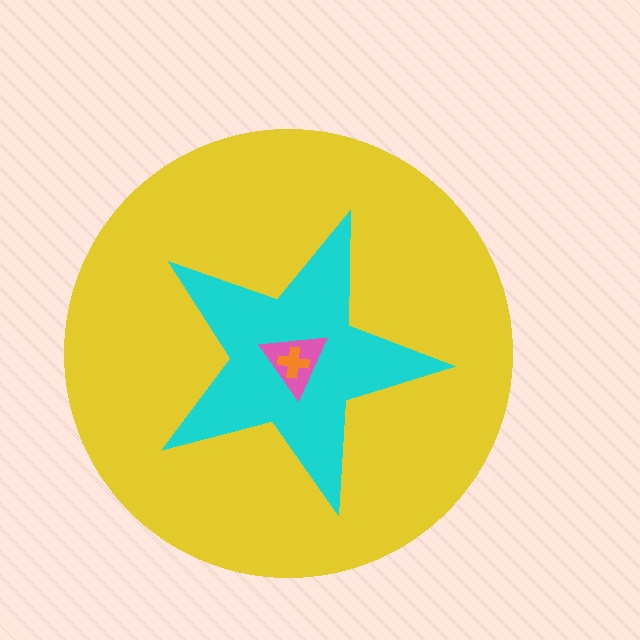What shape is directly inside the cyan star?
The pink triangle.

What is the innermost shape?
The orange cross.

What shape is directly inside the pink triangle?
The orange cross.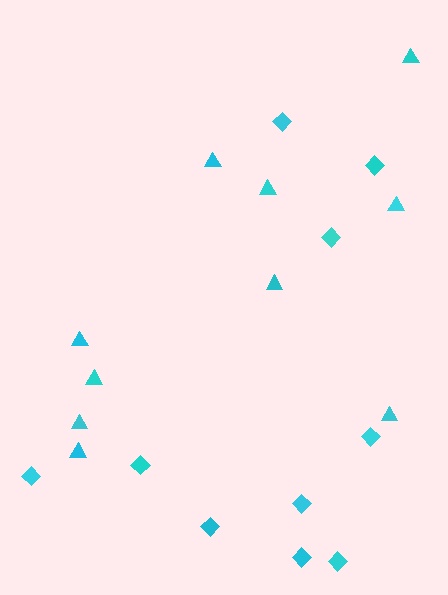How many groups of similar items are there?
There are 2 groups: one group of triangles (10) and one group of diamonds (10).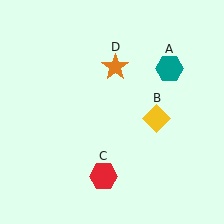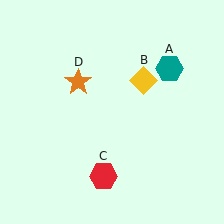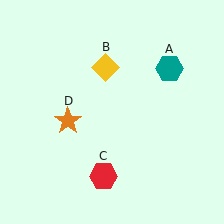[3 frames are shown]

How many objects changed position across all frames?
2 objects changed position: yellow diamond (object B), orange star (object D).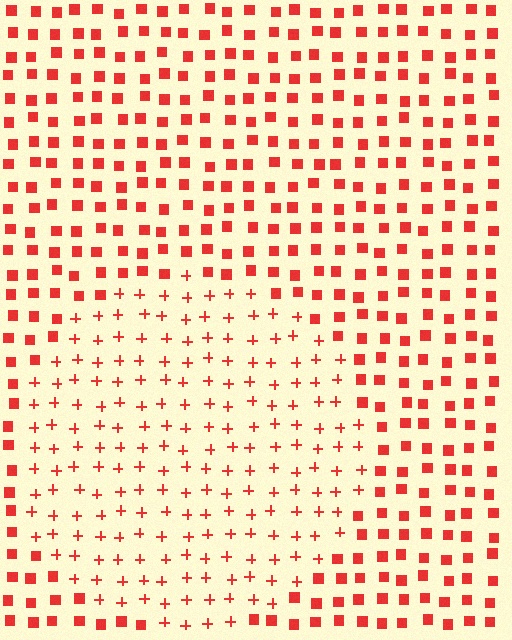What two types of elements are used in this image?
The image uses plus signs inside the circle region and squares outside it.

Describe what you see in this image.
The image is filled with small red elements arranged in a uniform grid. A circle-shaped region contains plus signs, while the surrounding area contains squares. The boundary is defined purely by the change in element shape.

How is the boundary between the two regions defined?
The boundary is defined by a change in element shape: plus signs inside vs. squares outside. All elements share the same color and spacing.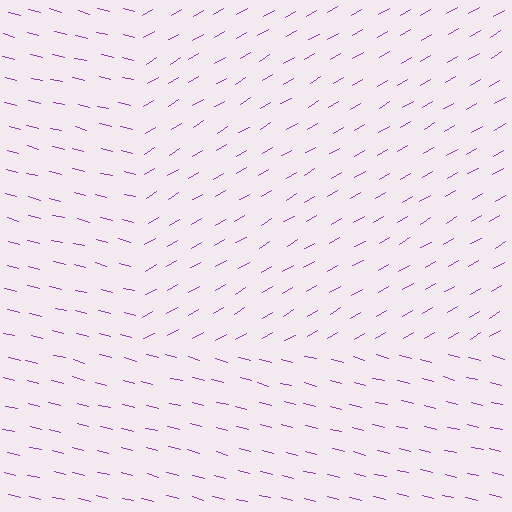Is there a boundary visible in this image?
Yes, there is a texture boundary formed by a change in line orientation.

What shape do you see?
I see a rectangle.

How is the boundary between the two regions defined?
The boundary is defined purely by a change in line orientation (approximately 45 degrees difference). All lines are the same color and thickness.